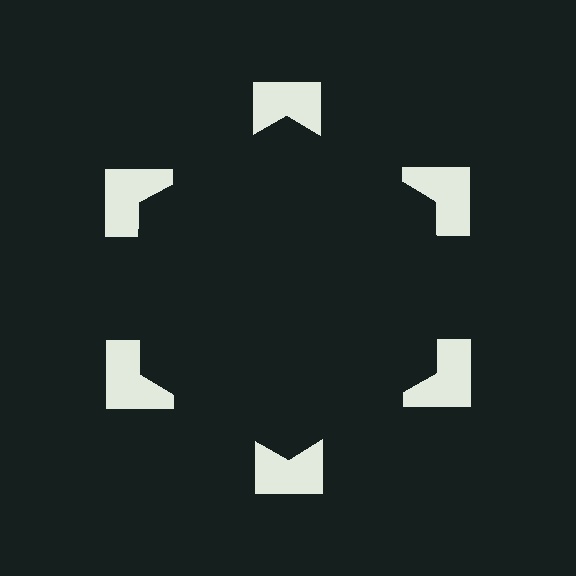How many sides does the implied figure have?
6 sides.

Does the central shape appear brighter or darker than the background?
It typically appears slightly darker than the background, even though no actual brightness change is drawn.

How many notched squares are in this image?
There are 6 — one at each vertex of the illusory hexagon.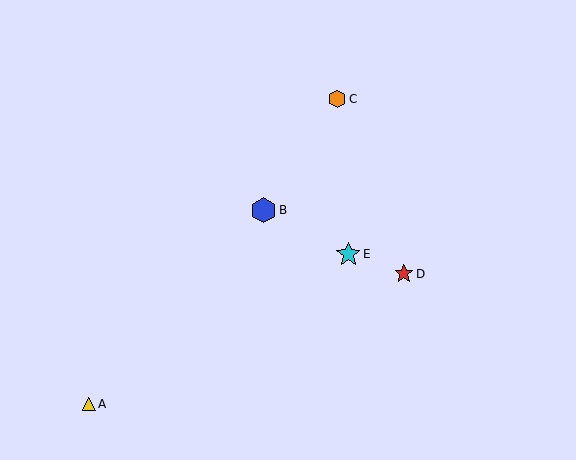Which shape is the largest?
The blue hexagon (labeled B) is the largest.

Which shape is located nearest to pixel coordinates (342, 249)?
The cyan star (labeled E) at (348, 254) is nearest to that location.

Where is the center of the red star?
The center of the red star is at (404, 274).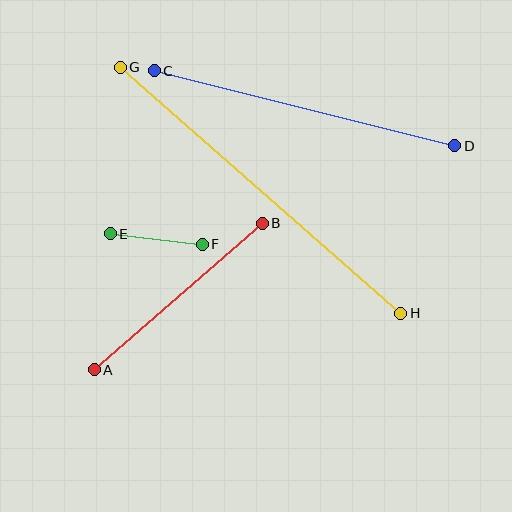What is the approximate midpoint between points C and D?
The midpoint is at approximately (304, 108) pixels.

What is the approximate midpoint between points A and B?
The midpoint is at approximately (178, 296) pixels.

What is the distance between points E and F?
The distance is approximately 93 pixels.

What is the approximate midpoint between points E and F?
The midpoint is at approximately (156, 239) pixels.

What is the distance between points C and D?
The distance is approximately 310 pixels.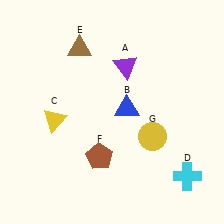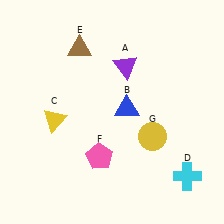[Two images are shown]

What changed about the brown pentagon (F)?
In Image 1, F is brown. In Image 2, it changed to pink.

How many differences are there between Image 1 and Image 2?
There is 1 difference between the two images.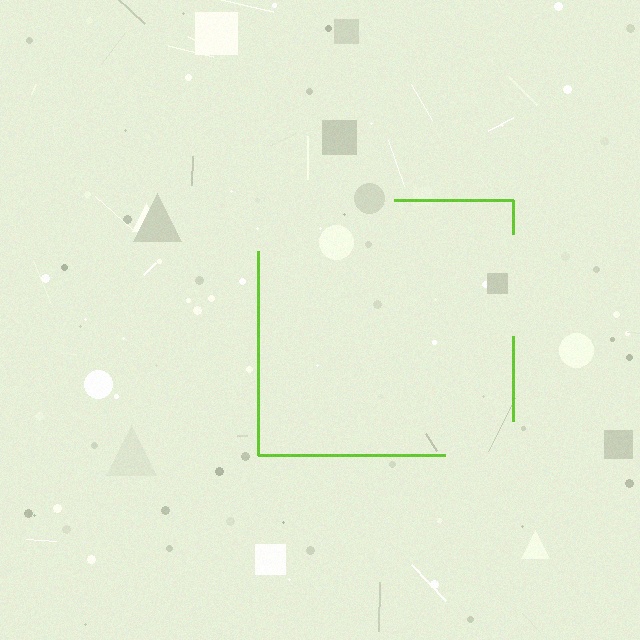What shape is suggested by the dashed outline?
The dashed outline suggests a square.